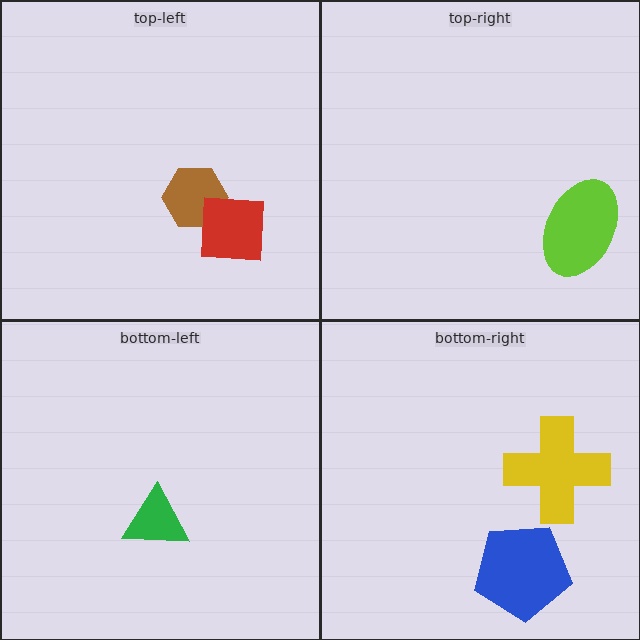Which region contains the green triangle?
The bottom-left region.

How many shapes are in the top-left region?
2.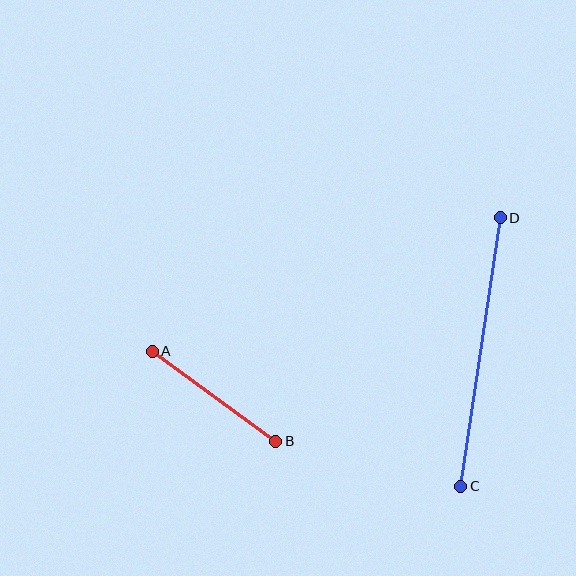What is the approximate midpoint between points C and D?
The midpoint is at approximately (481, 352) pixels.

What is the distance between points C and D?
The distance is approximately 271 pixels.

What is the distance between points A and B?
The distance is approximately 153 pixels.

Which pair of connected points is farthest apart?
Points C and D are farthest apart.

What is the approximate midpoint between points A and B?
The midpoint is at approximately (214, 396) pixels.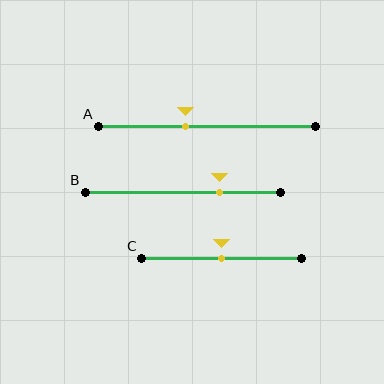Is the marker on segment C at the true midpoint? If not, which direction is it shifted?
Yes, the marker on segment C is at the true midpoint.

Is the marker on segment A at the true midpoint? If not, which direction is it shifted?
No, the marker on segment A is shifted to the left by about 10% of the segment length.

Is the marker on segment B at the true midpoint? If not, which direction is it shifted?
No, the marker on segment B is shifted to the right by about 19% of the segment length.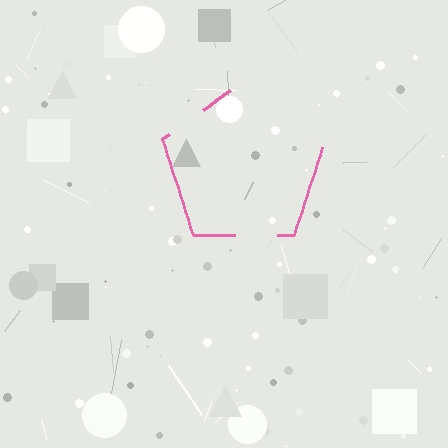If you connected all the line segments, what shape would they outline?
They would outline a pentagon.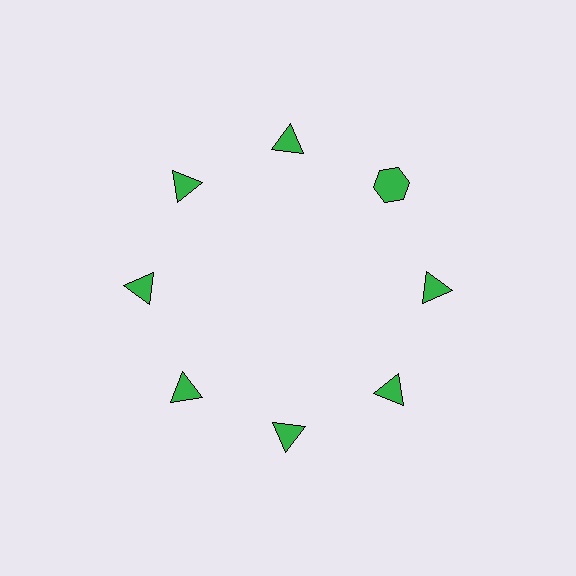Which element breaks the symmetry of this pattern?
The green hexagon at roughly the 2 o'clock position breaks the symmetry. All other shapes are green triangles.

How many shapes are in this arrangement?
There are 8 shapes arranged in a ring pattern.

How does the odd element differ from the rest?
It has a different shape: hexagon instead of triangle.